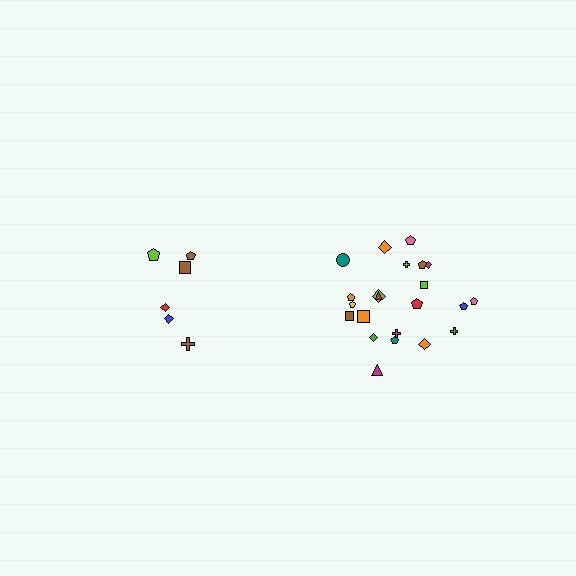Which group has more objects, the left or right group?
The right group.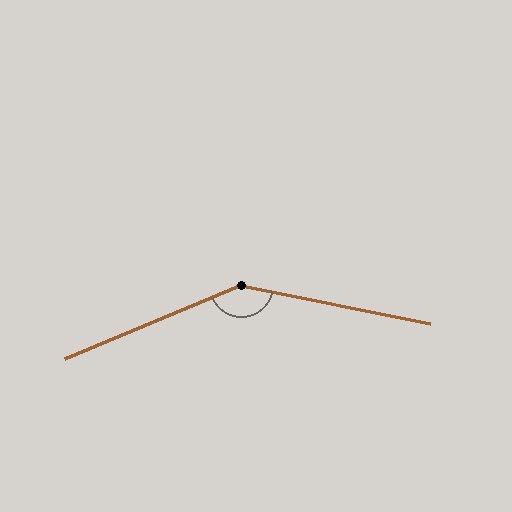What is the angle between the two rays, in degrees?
Approximately 146 degrees.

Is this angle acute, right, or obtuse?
It is obtuse.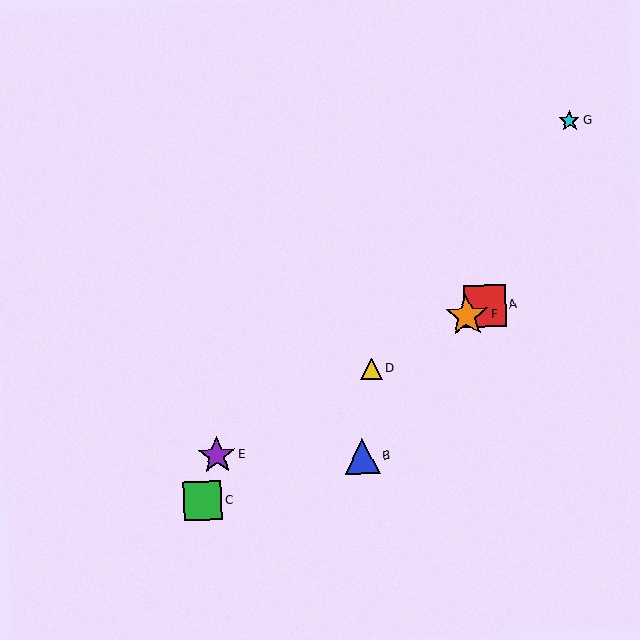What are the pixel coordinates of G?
Object G is at (569, 121).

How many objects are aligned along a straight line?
4 objects (A, D, E, F) are aligned along a straight line.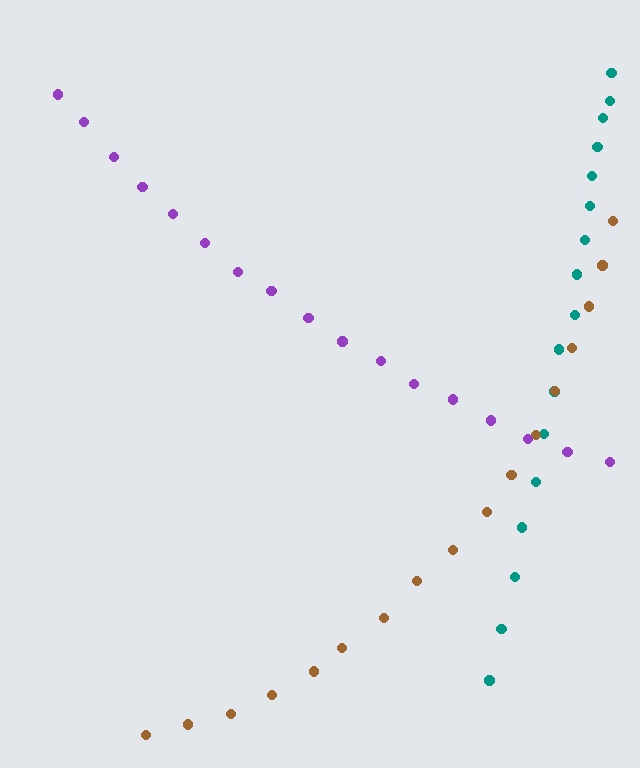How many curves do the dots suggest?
There are 3 distinct paths.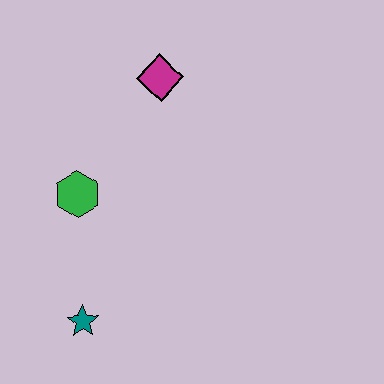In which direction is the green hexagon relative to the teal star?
The green hexagon is above the teal star.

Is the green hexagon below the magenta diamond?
Yes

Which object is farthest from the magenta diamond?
The teal star is farthest from the magenta diamond.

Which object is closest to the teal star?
The green hexagon is closest to the teal star.